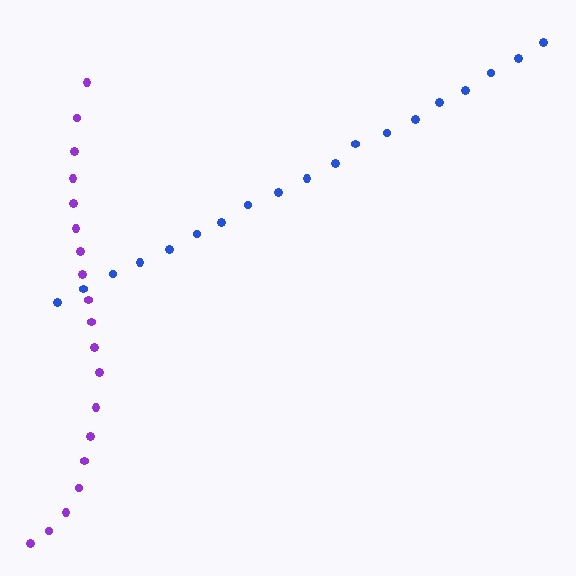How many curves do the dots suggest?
There are 2 distinct paths.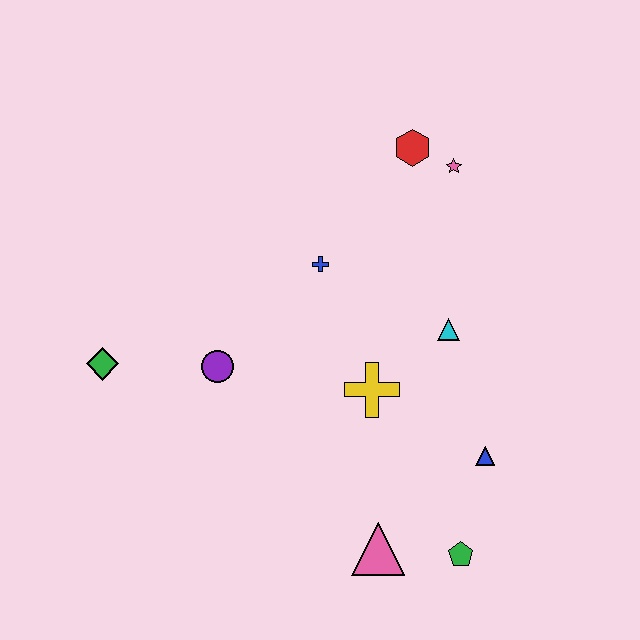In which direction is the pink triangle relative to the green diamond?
The pink triangle is to the right of the green diamond.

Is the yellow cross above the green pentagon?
Yes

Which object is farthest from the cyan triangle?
The green diamond is farthest from the cyan triangle.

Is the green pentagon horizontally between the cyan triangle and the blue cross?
No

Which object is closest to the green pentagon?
The pink triangle is closest to the green pentagon.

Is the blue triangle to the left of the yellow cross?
No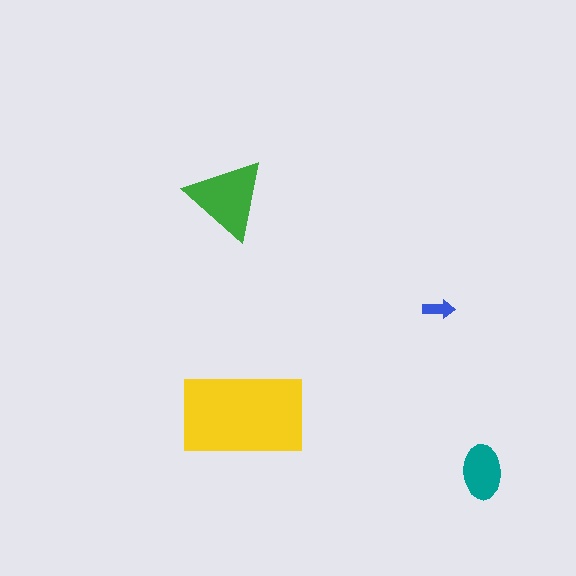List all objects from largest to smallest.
The yellow rectangle, the green triangle, the teal ellipse, the blue arrow.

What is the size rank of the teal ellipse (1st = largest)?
3rd.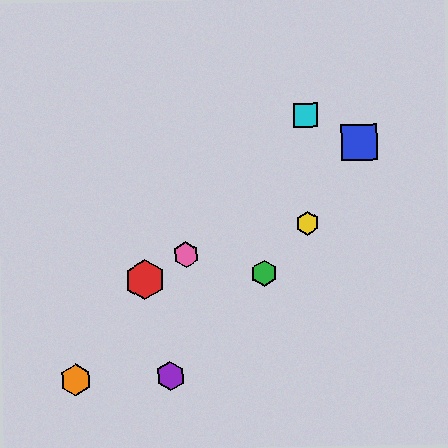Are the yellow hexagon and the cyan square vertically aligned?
Yes, both are at x≈308.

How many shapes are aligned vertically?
2 shapes (the yellow hexagon, the cyan square) are aligned vertically.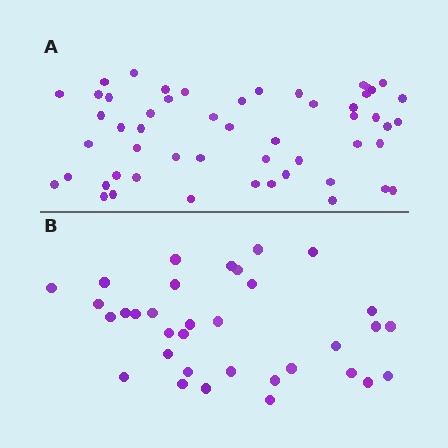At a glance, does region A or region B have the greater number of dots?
Region A (the top region) has more dots.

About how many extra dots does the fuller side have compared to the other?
Region A has approximately 20 more dots than region B.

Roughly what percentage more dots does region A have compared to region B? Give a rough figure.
About 55% more.